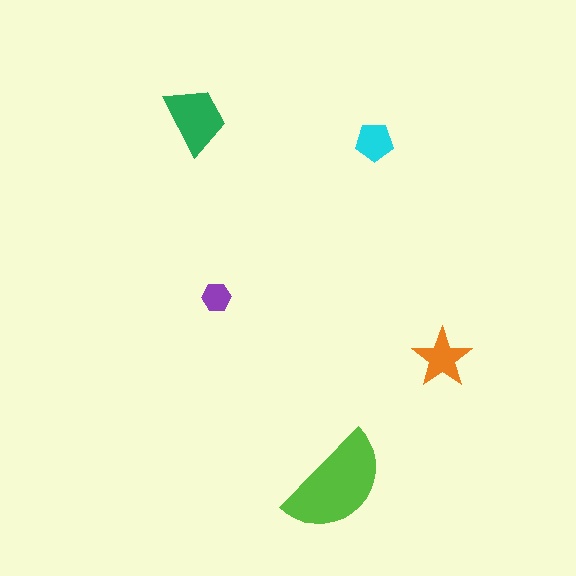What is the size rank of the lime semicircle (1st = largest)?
1st.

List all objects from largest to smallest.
The lime semicircle, the green trapezoid, the orange star, the cyan pentagon, the purple hexagon.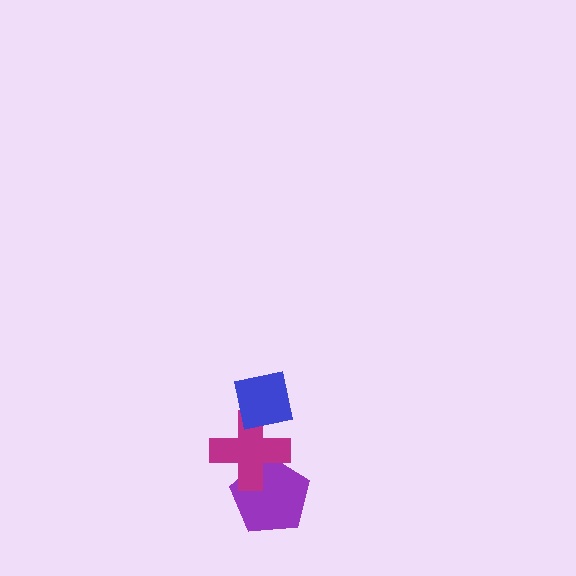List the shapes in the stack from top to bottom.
From top to bottom: the blue square, the magenta cross, the purple pentagon.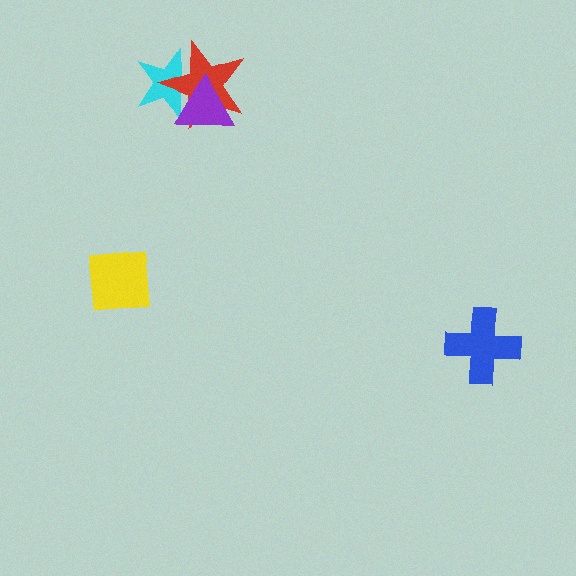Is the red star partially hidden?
Yes, it is partially covered by another shape.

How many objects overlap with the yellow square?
0 objects overlap with the yellow square.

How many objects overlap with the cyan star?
2 objects overlap with the cyan star.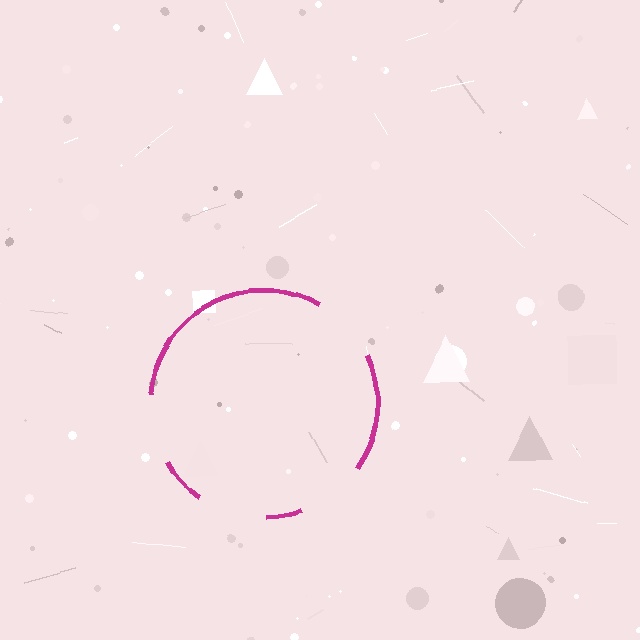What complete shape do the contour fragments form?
The contour fragments form a circle.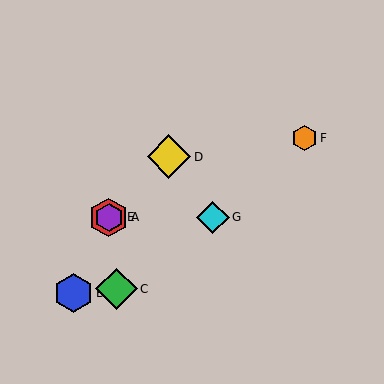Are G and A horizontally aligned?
Yes, both are at y≈217.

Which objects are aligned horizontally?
Objects A, E, G are aligned horizontally.